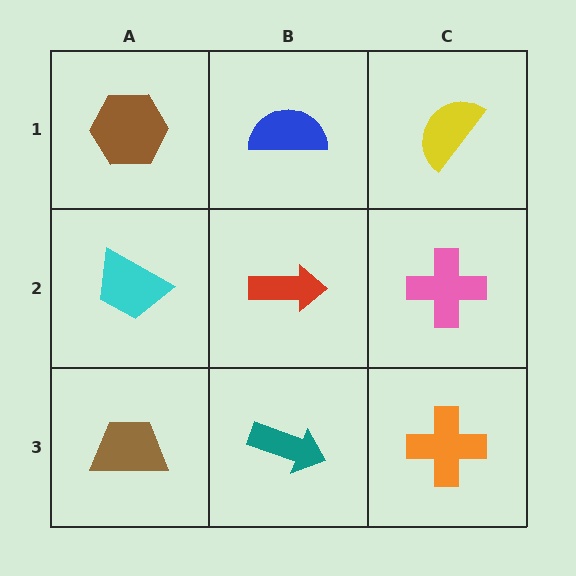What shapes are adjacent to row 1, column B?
A red arrow (row 2, column B), a brown hexagon (row 1, column A), a yellow semicircle (row 1, column C).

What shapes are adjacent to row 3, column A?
A cyan trapezoid (row 2, column A), a teal arrow (row 3, column B).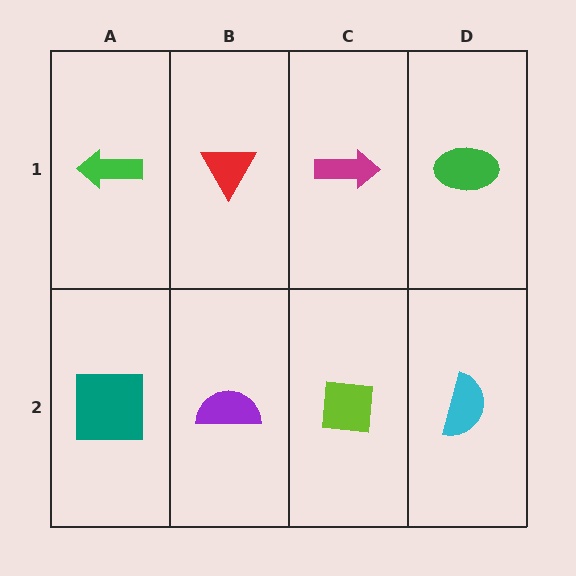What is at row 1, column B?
A red triangle.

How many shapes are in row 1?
4 shapes.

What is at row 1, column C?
A magenta arrow.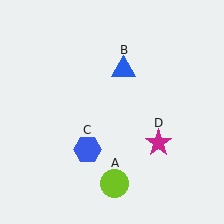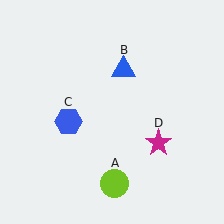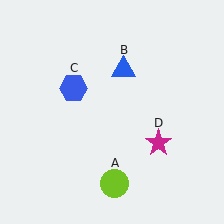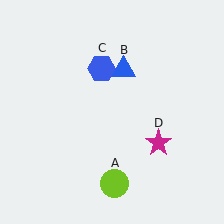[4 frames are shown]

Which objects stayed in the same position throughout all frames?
Lime circle (object A) and blue triangle (object B) and magenta star (object D) remained stationary.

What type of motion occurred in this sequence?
The blue hexagon (object C) rotated clockwise around the center of the scene.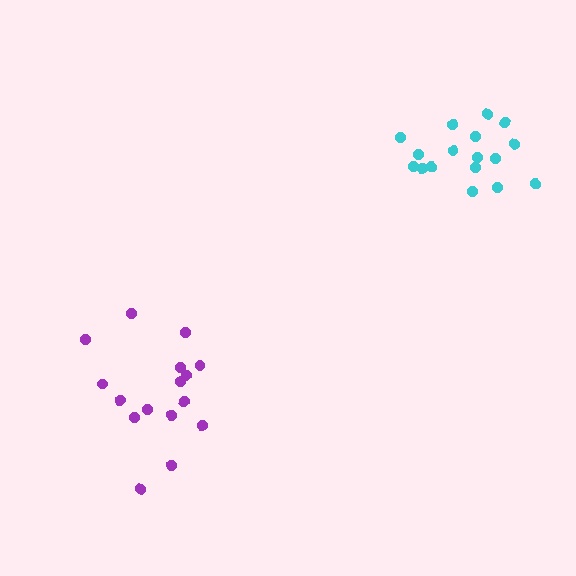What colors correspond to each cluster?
The clusters are colored: purple, cyan.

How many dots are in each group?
Group 1: 16 dots, Group 2: 17 dots (33 total).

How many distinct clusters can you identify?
There are 2 distinct clusters.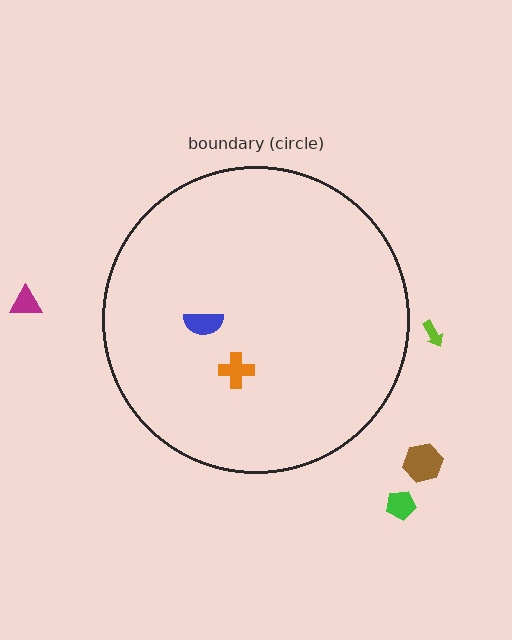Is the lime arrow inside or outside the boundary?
Outside.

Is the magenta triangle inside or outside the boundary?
Outside.